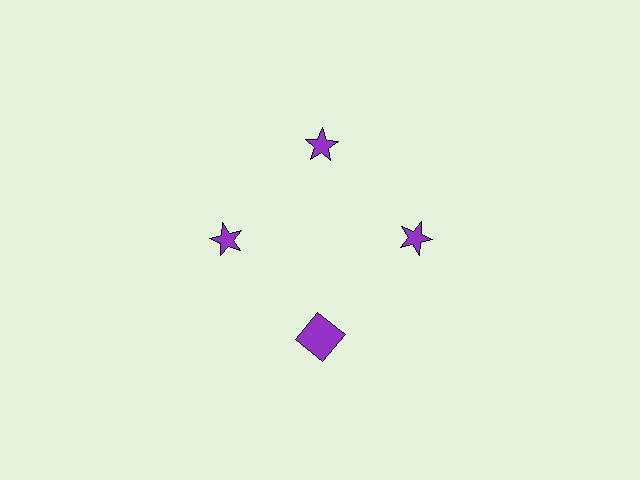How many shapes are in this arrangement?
There are 4 shapes arranged in a ring pattern.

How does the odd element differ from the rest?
It has a different shape: square instead of star.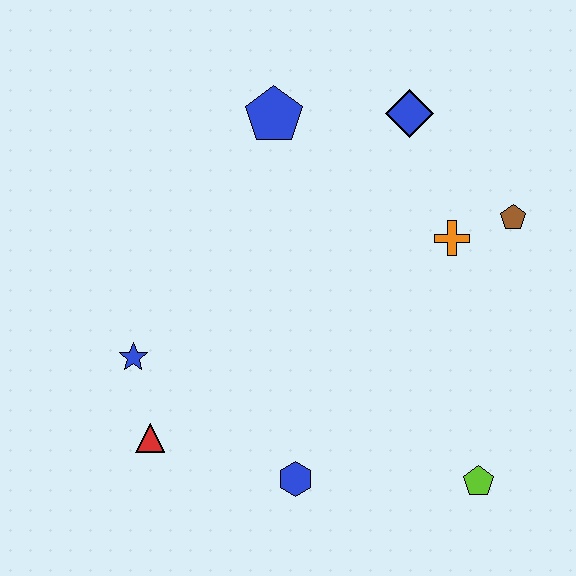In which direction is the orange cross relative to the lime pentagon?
The orange cross is above the lime pentagon.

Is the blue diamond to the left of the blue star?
No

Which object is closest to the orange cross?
The brown pentagon is closest to the orange cross.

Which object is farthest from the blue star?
The brown pentagon is farthest from the blue star.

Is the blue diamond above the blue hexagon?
Yes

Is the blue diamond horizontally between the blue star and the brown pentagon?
Yes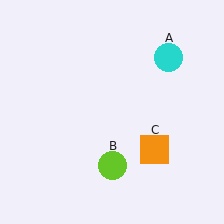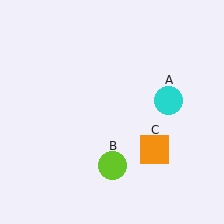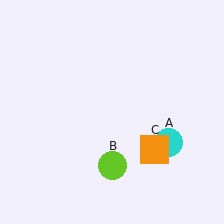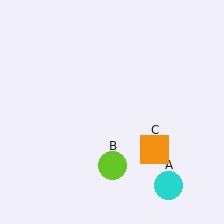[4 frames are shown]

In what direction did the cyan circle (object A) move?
The cyan circle (object A) moved down.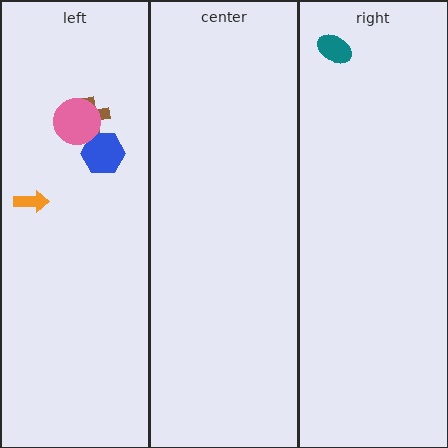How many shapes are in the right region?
1.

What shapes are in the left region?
The brown cross, the blue hexagon, the orange arrow, the pink circle.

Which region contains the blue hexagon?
The left region.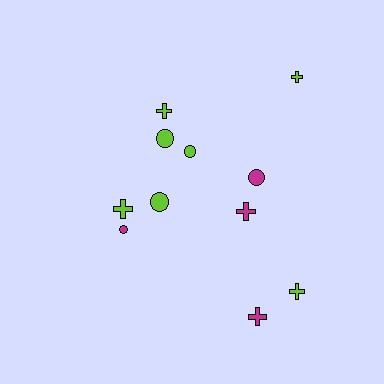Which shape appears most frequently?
Cross, with 6 objects.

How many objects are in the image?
There are 11 objects.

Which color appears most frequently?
Lime, with 7 objects.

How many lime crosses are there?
There are 4 lime crosses.